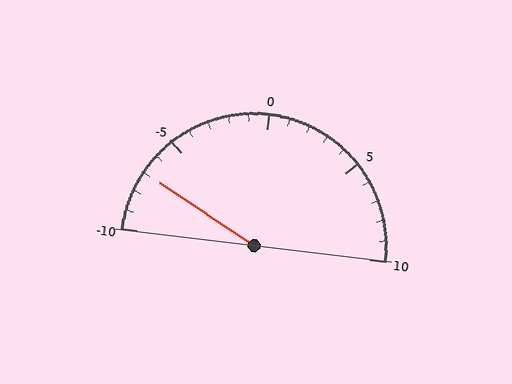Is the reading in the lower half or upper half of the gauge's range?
The reading is in the lower half of the range (-10 to 10).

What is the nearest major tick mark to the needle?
The nearest major tick mark is -5.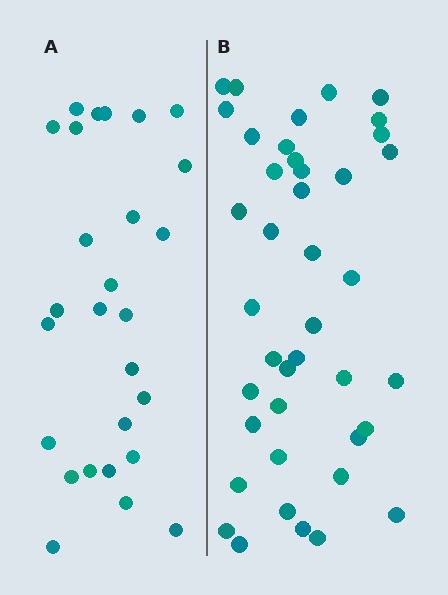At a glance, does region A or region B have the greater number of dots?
Region B (the right region) has more dots.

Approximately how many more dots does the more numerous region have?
Region B has approximately 15 more dots than region A.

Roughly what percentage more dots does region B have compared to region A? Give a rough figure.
About 50% more.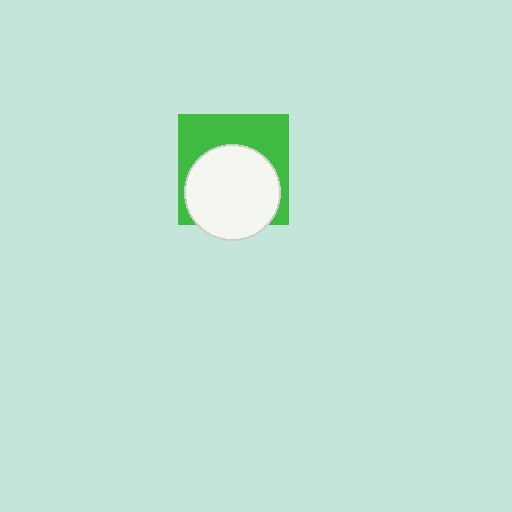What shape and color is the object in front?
The object in front is a white circle.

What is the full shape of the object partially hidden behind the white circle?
The partially hidden object is a green square.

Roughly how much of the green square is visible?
About half of it is visible (roughly 47%).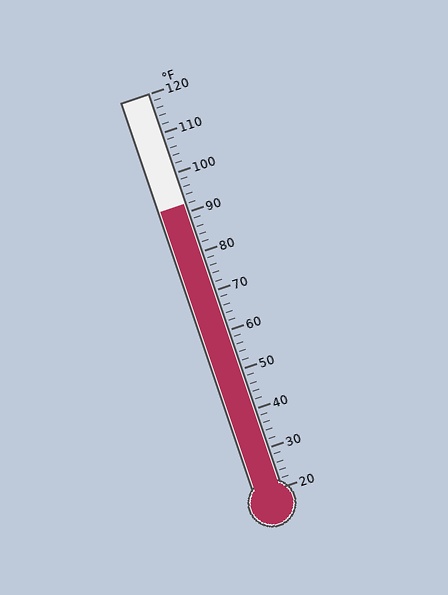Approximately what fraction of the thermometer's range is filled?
The thermometer is filled to approximately 70% of its range.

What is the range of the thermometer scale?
The thermometer scale ranges from 20°F to 120°F.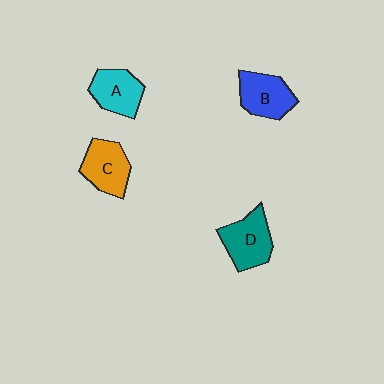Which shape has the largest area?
Shape D (teal).